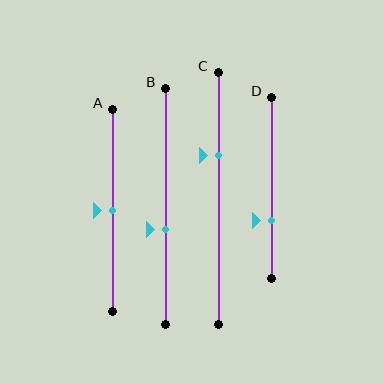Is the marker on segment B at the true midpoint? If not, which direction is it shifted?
No, the marker on segment B is shifted downward by about 10% of the segment length.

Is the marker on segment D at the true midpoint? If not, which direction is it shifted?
No, the marker on segment D is shifted downward by about 18% of the segment length.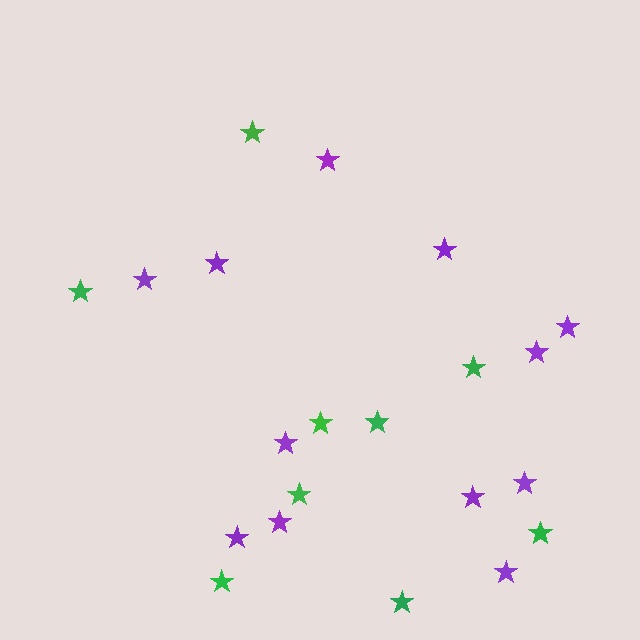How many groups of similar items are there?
There are 2 groups: one group of green stars (9) and one group of purple stars (12).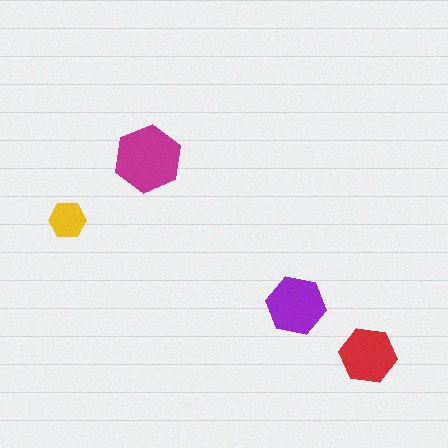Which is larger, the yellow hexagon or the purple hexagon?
The purple one.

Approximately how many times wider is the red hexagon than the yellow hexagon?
About 1.5 times wider.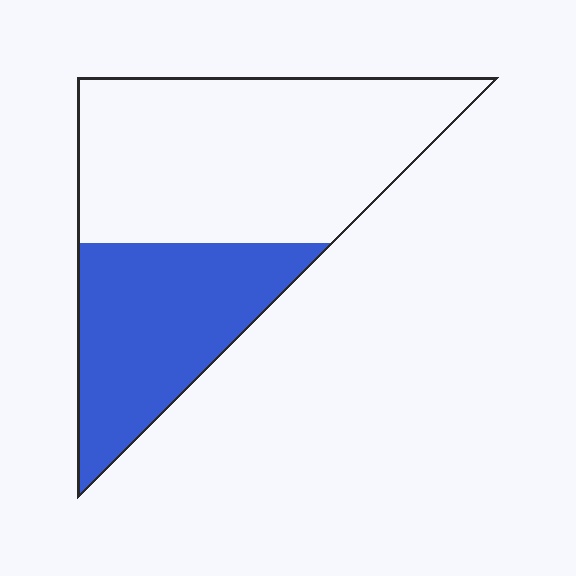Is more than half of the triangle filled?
No.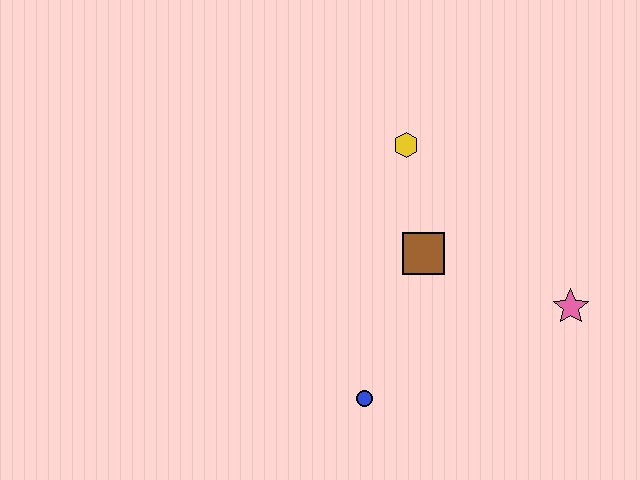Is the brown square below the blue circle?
No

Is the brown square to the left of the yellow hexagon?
No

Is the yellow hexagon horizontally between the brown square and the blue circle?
Yes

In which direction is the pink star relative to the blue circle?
The pink star is to the right of the blue circle.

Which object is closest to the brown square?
The yellow hexagon is closest to the brown square.